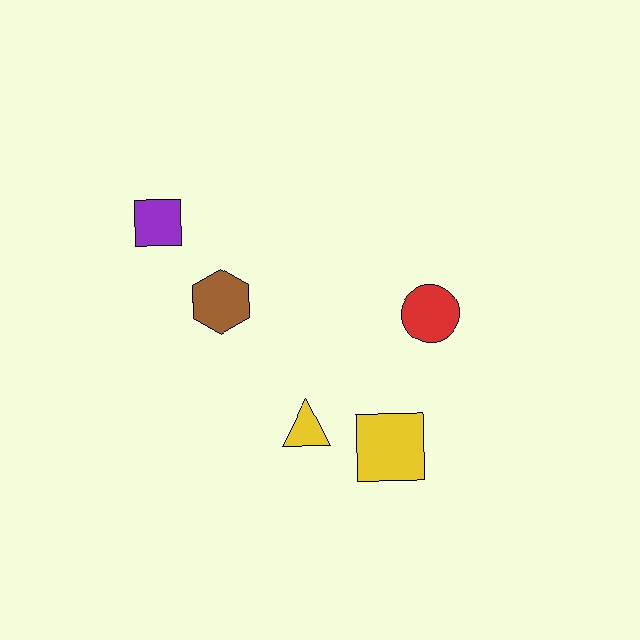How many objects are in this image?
There are 5 objects.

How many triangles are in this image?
There is 1 triangle.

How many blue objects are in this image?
There are no blue objects.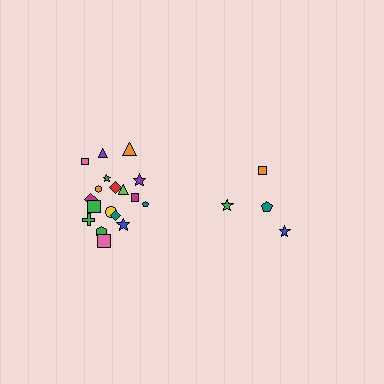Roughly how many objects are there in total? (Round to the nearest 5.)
Roughly 20 objects in total.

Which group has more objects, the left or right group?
The left group.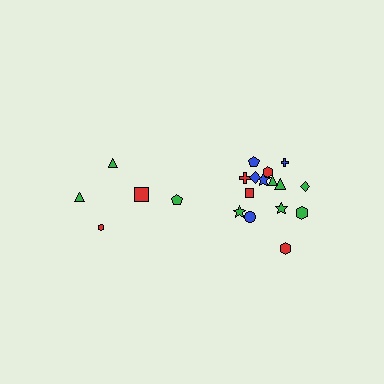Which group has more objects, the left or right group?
The right group.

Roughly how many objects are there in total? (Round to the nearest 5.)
Roughly 20 objects in total.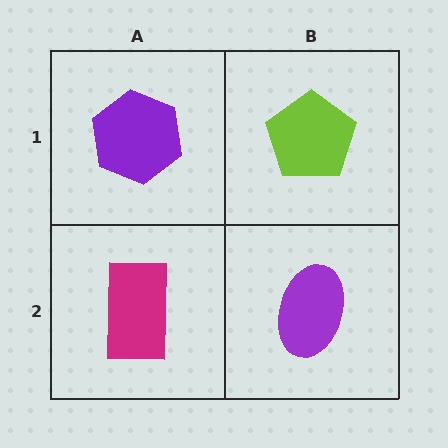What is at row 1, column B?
A lime pentagon.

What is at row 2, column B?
A purple ellipse.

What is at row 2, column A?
A magenta rectangle.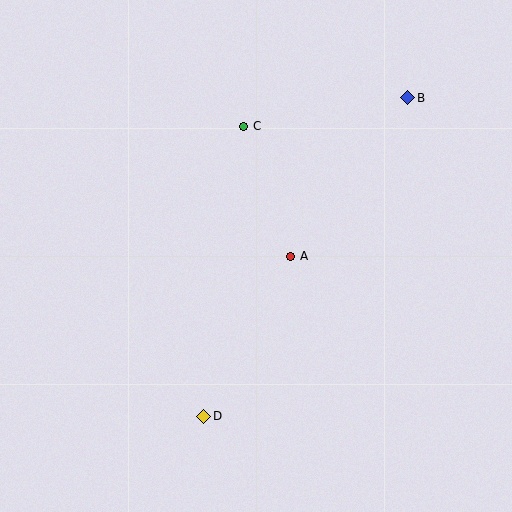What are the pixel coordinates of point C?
Point C is at (244, 126).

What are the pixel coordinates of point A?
Point A is at (291, 256).